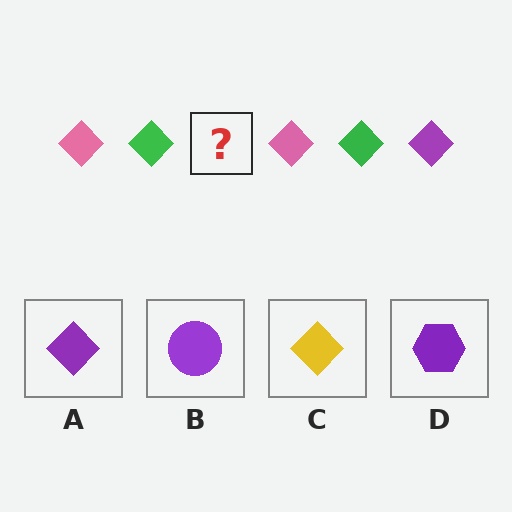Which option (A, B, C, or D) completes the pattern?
A.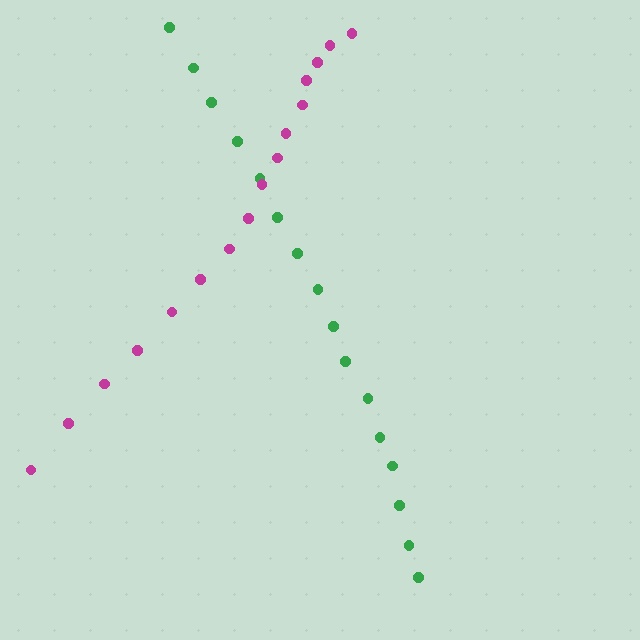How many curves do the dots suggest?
There are 2 distinct paths.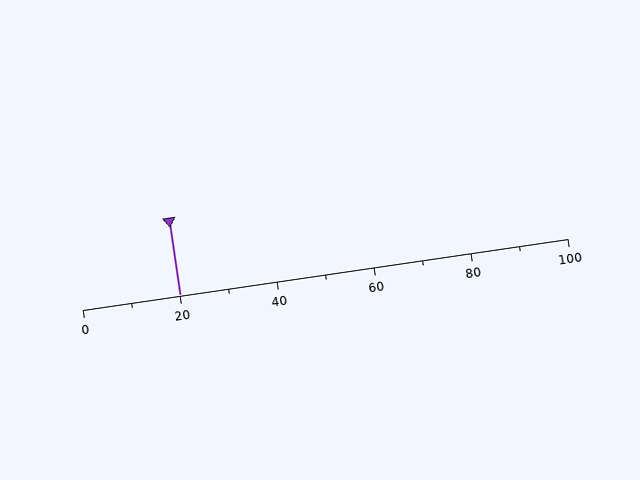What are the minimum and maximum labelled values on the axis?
The axis runs from 0 to 100.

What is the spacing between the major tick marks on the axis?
The major ticks are spaced 20 apart.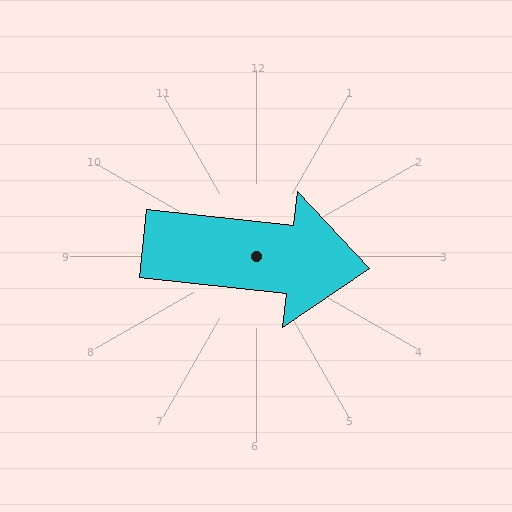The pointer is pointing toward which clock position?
Roughly 3 o'clock.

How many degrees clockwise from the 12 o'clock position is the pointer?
Approximately 96 degrees.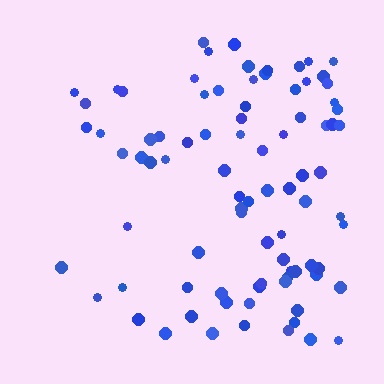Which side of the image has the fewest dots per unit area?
The left.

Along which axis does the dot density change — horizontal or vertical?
Horizontal.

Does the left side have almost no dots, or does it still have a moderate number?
Still a moderate number, just noticeably fewer than the right.